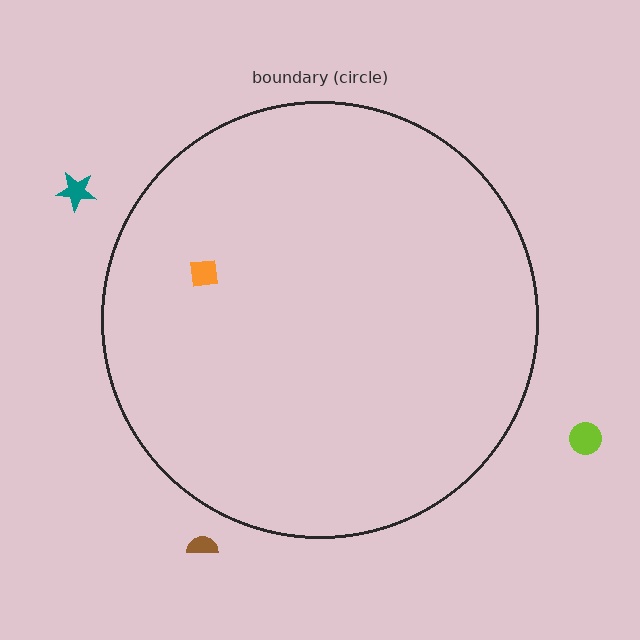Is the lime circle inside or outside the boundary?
Outside.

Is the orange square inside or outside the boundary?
Inside.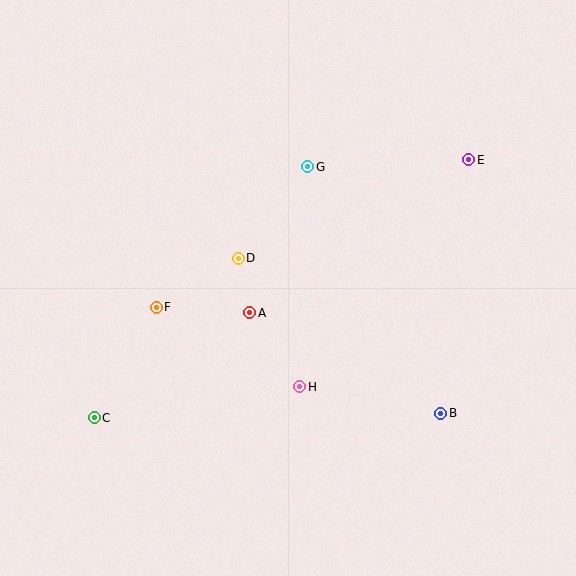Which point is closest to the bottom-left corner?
Point C is closest to the bottom-left corner.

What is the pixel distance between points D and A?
The distance between D and A is 56 pixels.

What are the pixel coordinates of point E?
Point E is at (468, 160).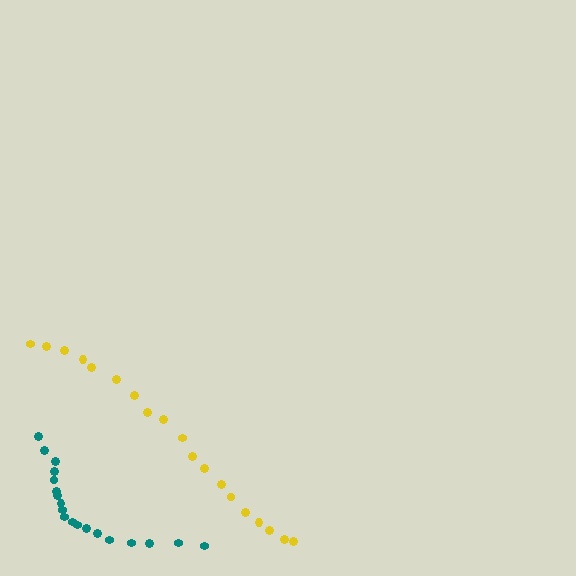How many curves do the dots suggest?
There are 2 distinct paths.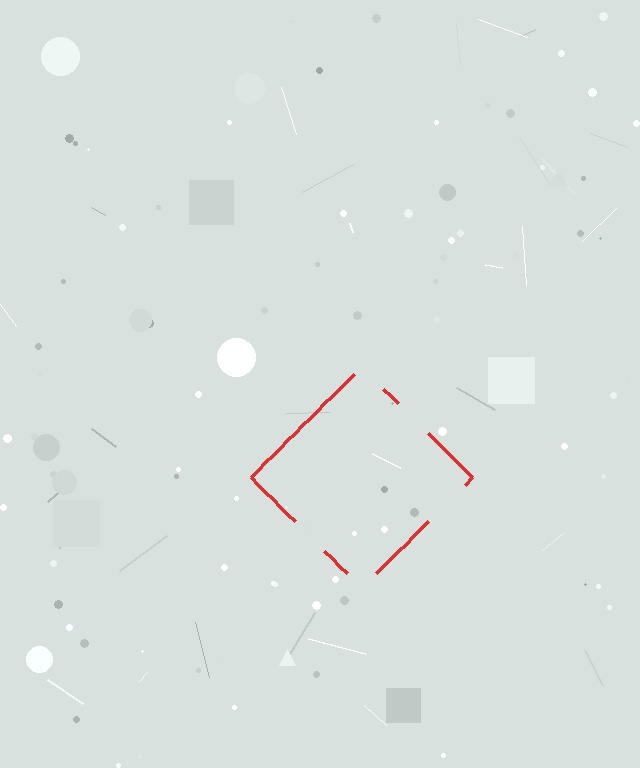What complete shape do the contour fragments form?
The contour fragments form a diamond.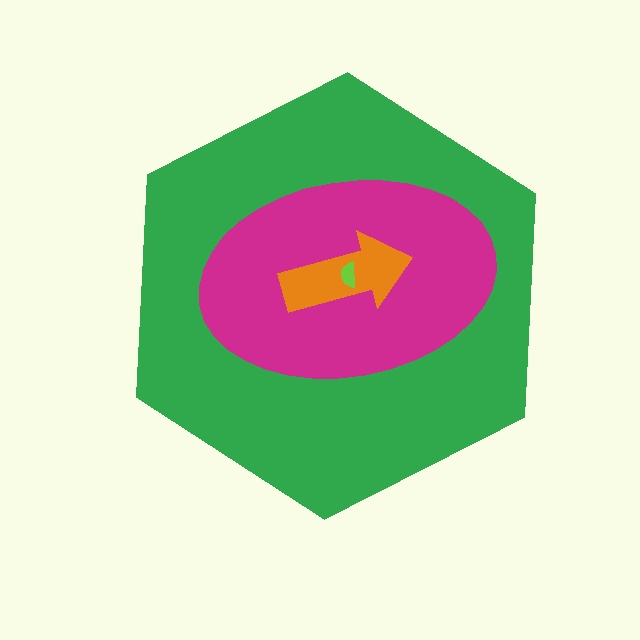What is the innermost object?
The lime semicircle.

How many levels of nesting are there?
4.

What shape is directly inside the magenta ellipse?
The orange arrow.